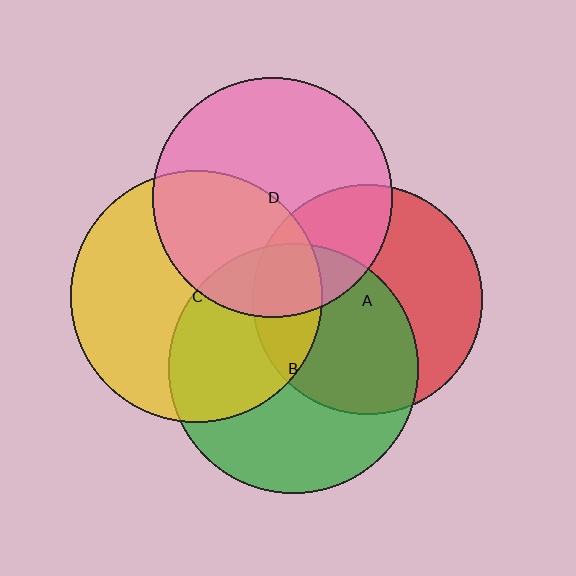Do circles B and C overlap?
Yes.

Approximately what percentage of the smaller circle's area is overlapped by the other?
Approximately 40%.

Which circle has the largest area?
Circle C (yellow).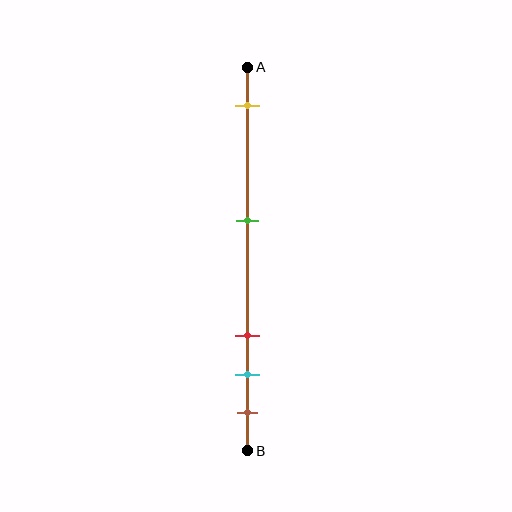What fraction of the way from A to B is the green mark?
The green mark is approximately 40% (0.4) of the way from A to B.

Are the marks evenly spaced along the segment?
No, the marks are not evenly spaced.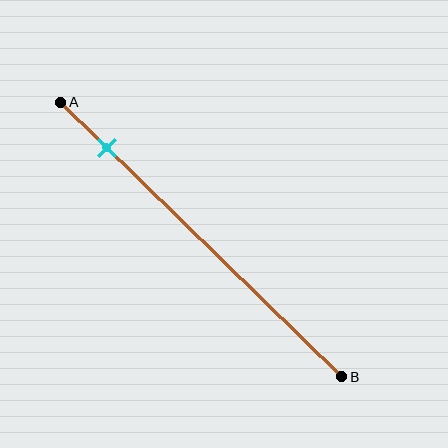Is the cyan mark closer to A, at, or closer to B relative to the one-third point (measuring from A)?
The cyan mark is closer to point A than the one-third point of segment AB.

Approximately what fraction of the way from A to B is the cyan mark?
The cyan mark is approximately 15% of the way from A to B.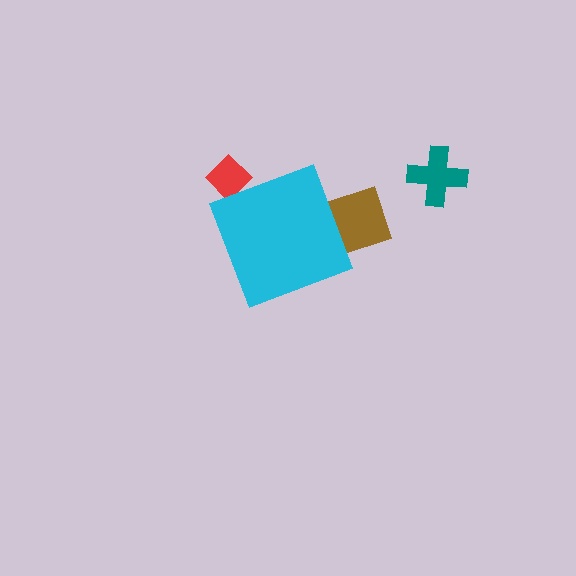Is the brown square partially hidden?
Yes, the brown square is partially hidden behind the cyan diamond.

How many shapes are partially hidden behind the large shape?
2 shapes are partially hidden.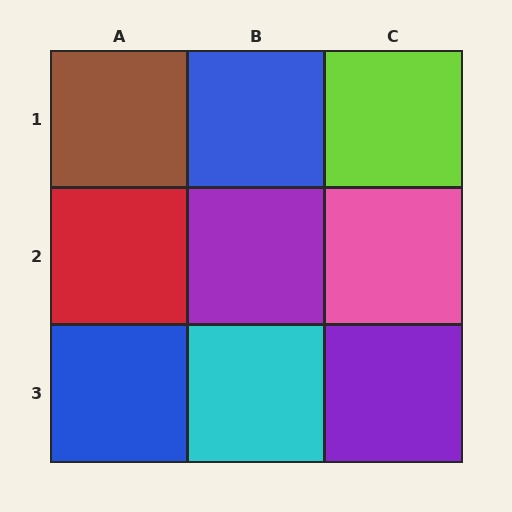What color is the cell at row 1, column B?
Blue.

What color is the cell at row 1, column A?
Brown.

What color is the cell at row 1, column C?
Lime.